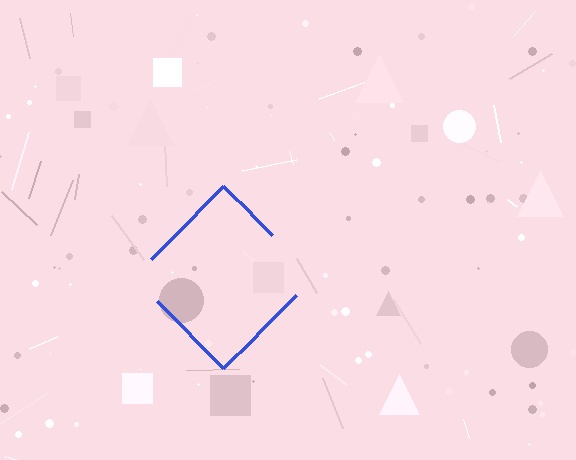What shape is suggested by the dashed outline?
The dashed outline suggests a diamond.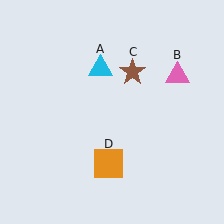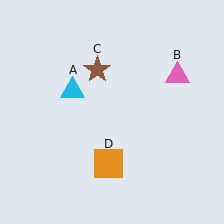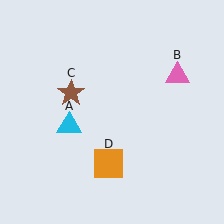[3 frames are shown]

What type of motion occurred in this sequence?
The cyan triangle (object A), brown star (object C) rotated counterclockwise around the center of the scene.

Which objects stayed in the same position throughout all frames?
Pink triangle (object B) and orange square (object D) remained stationary.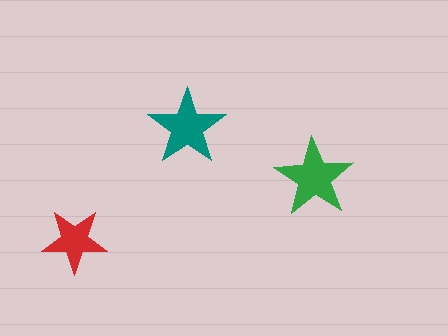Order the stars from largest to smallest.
the green one, the teal one, the red one.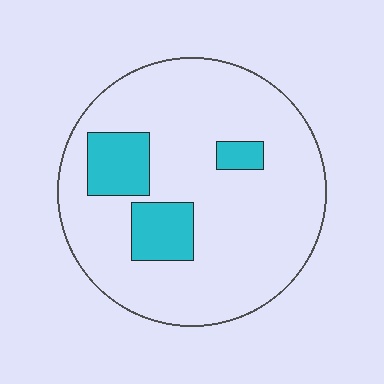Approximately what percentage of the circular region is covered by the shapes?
Approximately 15%.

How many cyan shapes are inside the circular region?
3.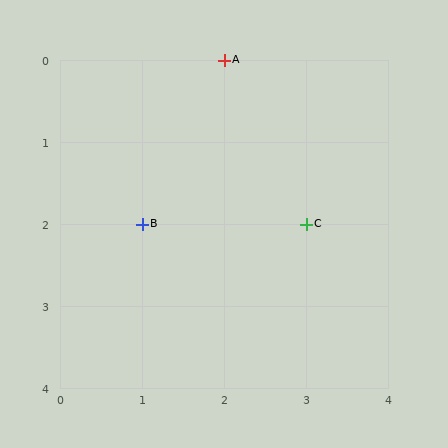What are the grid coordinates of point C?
Point C is at grid coordinates (3, 2).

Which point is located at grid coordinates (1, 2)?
Point B is at (1, 2).